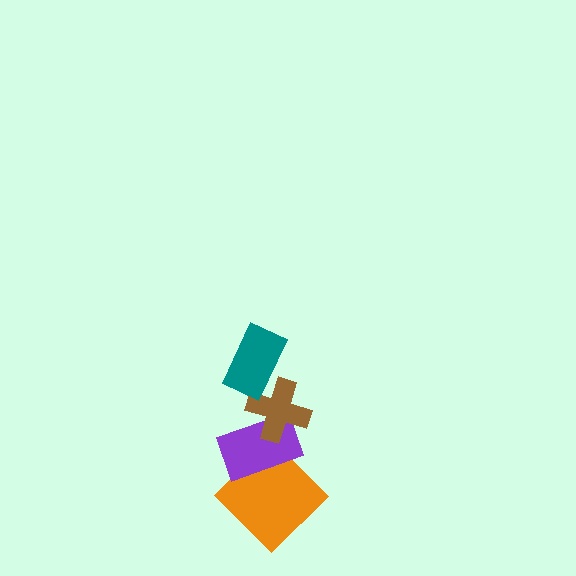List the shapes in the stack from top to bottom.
From top to bottom: the teal rectangle, the brown cross, the purple rectangle, the orange diamond.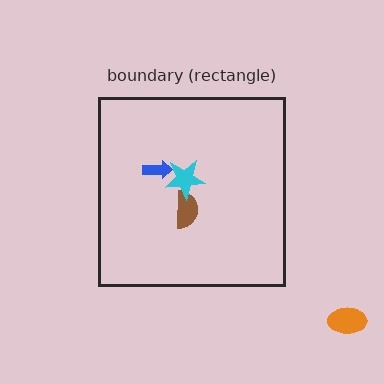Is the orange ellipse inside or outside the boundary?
Outside.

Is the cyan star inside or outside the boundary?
Inside.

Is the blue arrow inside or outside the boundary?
Inside.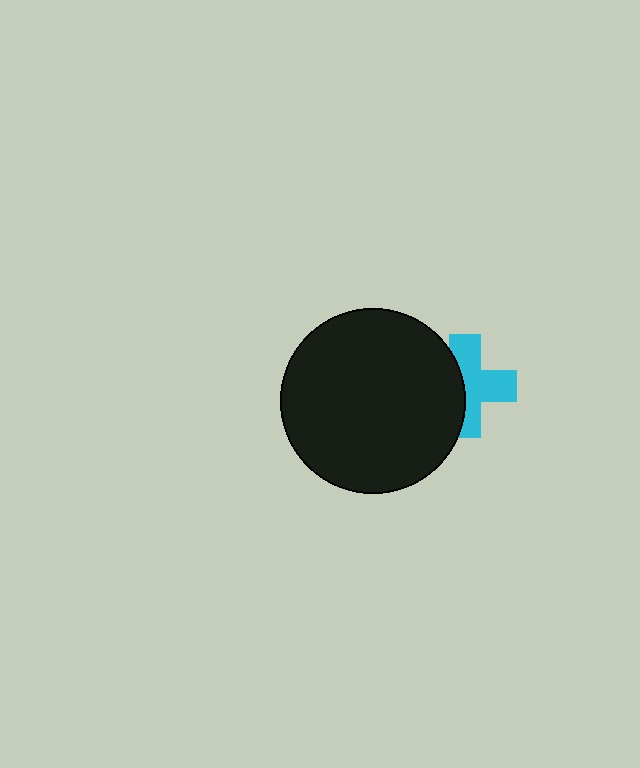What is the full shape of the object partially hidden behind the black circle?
The partially hidden object is a cyan cross.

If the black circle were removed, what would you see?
You would see the complete cyan cross.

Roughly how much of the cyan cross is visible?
About half of it is visible (roughly 60%).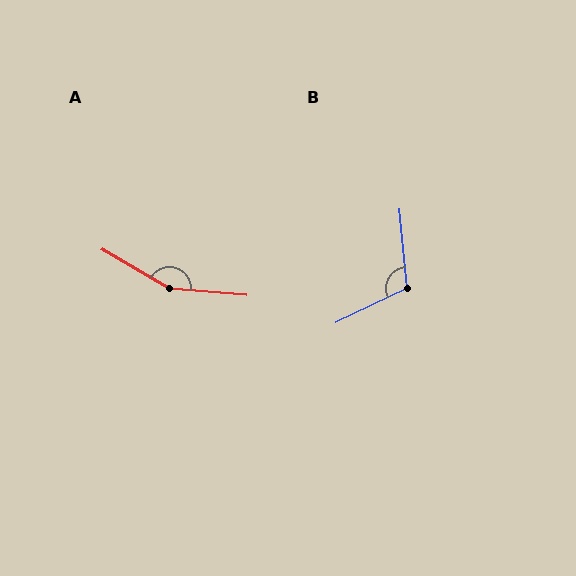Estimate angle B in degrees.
Approximately 110 degrees.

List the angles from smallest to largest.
B (110°), A (154°).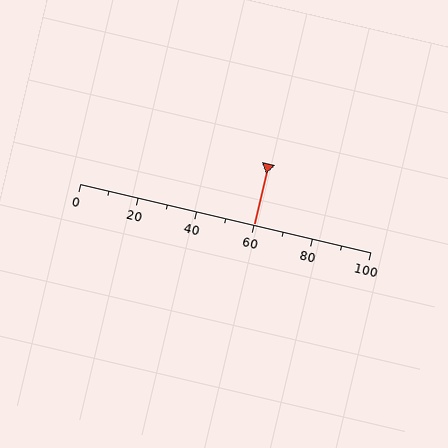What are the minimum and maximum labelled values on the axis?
The axis runs from 0 to 100.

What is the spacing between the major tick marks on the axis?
The major ticks are spaced 20 apart.